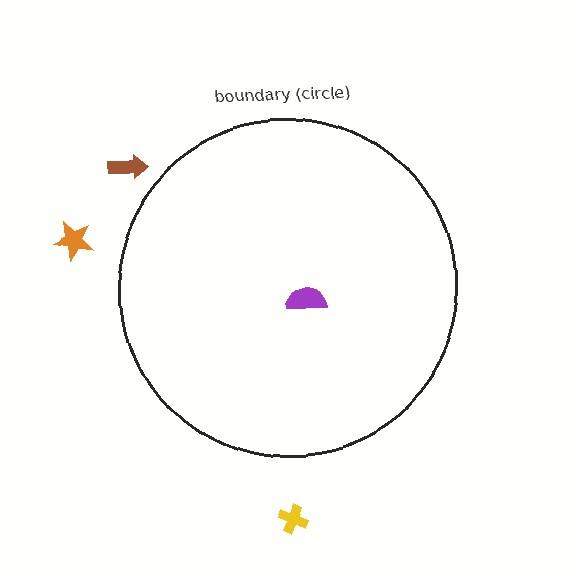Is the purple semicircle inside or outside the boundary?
Inside.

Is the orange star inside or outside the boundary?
Outside.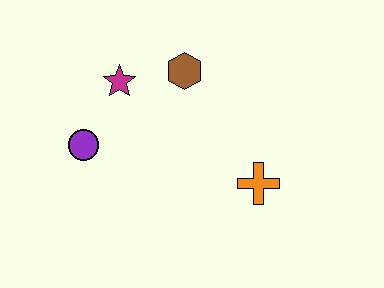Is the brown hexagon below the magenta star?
No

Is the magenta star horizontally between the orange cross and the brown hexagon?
No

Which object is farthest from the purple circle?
The orange cross is farthest from the purple circle.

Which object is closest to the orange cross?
The brown hexagon is closest to the orange cross.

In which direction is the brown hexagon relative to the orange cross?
The brown hexagon is above the orange cross.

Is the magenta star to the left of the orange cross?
Yes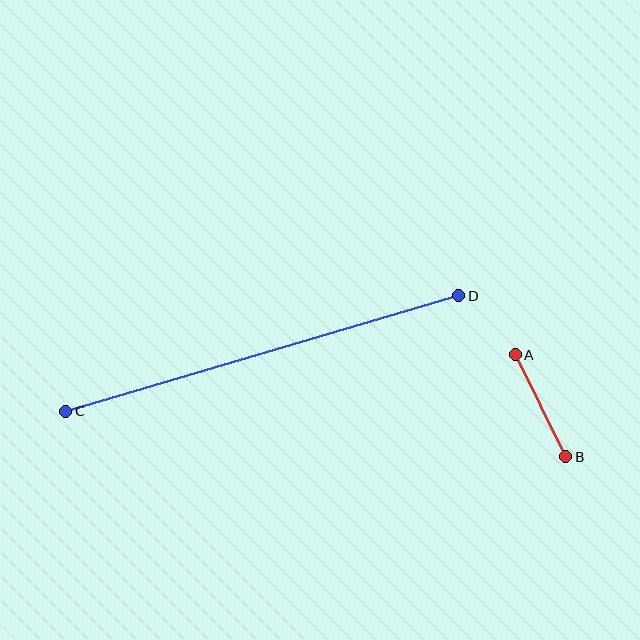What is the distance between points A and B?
The distance is approximately 114 pixels.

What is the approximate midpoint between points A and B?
The midpoint is at approximately (540, 406) pixels.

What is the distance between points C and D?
The distance is approximately 410 pixels.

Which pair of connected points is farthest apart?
Points C and D are farthest apart.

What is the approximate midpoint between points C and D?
The midpoint is at approximately (262, 353) pixels.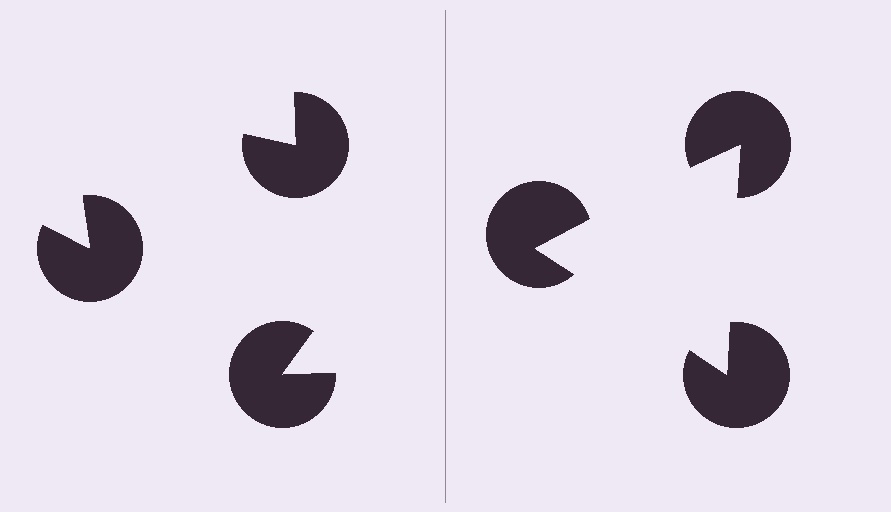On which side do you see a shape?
An illusory triangle appears on the right side. On the left side the wedge cuts are rotated, so no coherent shape forms.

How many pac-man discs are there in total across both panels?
6 — 3 on each side.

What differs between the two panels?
The pac-man discs are positioned identically on both sides; only the wedge orientations differ. On the right they align to a triangle; on the left they are misaligned.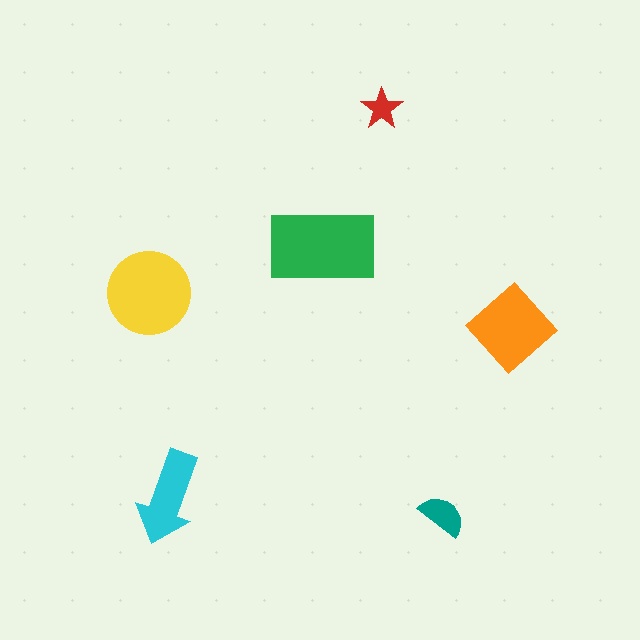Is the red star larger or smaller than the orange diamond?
Smaller.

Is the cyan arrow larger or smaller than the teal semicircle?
Larger.